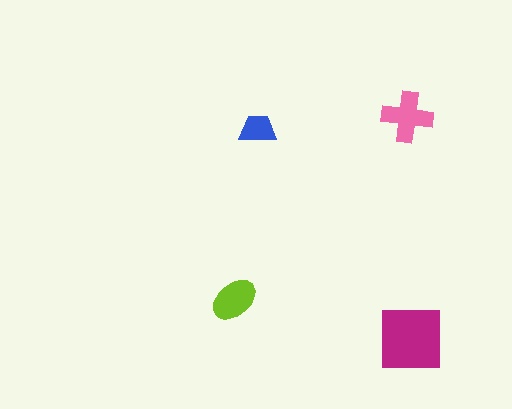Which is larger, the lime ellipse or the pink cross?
The pink cross.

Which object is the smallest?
The blue trapezoid.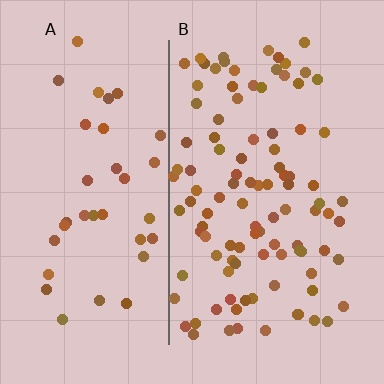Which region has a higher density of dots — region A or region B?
B (the right).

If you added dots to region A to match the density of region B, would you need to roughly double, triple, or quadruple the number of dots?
Approximately triple.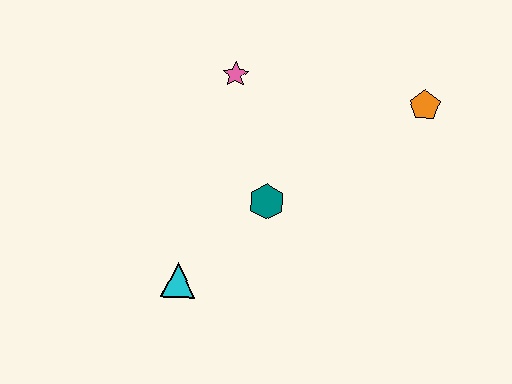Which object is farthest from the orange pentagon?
The cyan triangle is farthest from the orange pentagon.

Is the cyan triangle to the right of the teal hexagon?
No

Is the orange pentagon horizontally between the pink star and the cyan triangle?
No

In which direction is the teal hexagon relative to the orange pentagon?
The teal hexagon is to the left of the orange pentagon.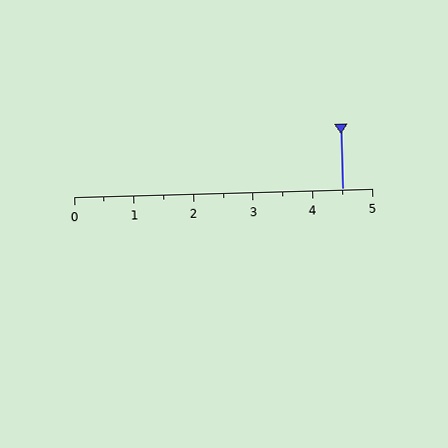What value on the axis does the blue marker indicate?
The marker indicates approximately 4.5.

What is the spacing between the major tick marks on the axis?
The major ticks are spaced 1 apart.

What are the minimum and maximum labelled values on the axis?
The axis runs from 0 to 5.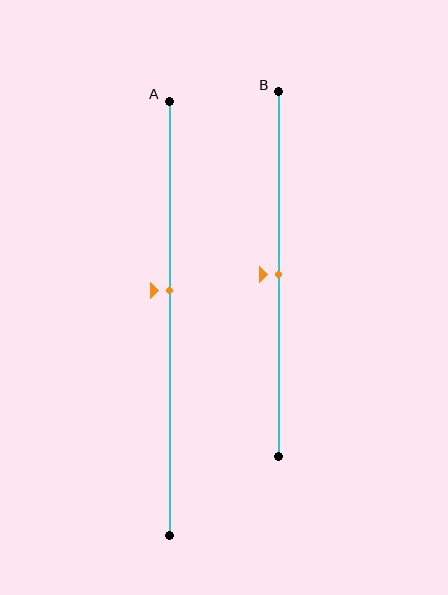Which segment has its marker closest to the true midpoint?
Segment B has its marker closest to the true midpoint.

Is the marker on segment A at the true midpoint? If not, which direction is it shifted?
No, the marker on segment A is shifted upward by about 6% of the segment length.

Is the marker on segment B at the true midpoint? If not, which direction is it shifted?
Yes, the marker on segment B is at the true midpoint.